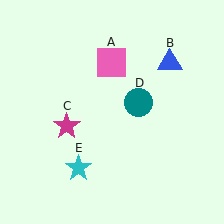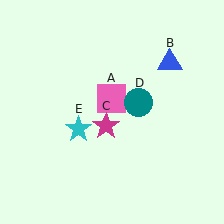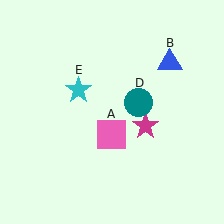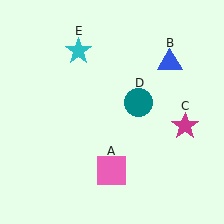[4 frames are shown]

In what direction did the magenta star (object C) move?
The magenta star (object C) moved right.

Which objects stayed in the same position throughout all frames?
Blue triangle (object B) and teal circle (object D) remained stationary.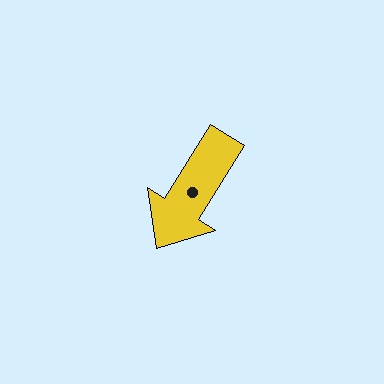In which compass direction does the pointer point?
Southwest.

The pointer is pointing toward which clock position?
Roughly 7 o'clock.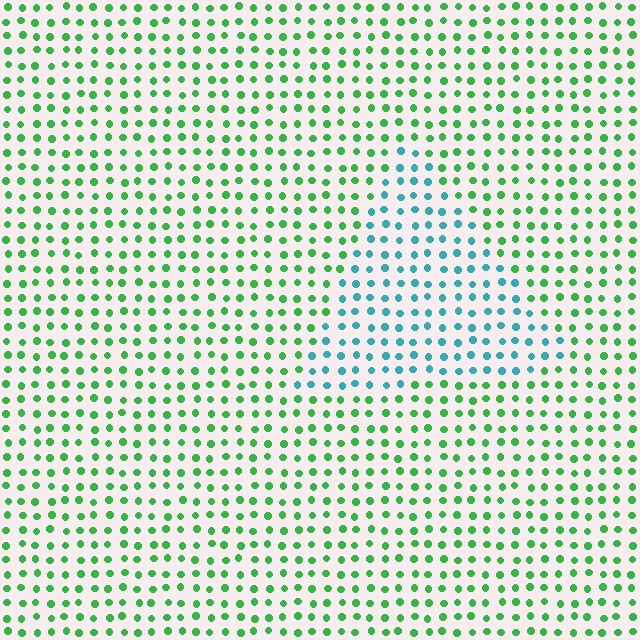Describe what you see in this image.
The image is filled with small green elements in a uniform arrangement. A triangle-shaped region is visible where the elements are tinted to a slightly different hue, forming a subtle color boundary.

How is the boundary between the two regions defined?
The boundary is defined purely by a slight shift in hue (about 58 degrees). Spacing, size, and orientation are identical on both sides.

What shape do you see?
I see a triangle.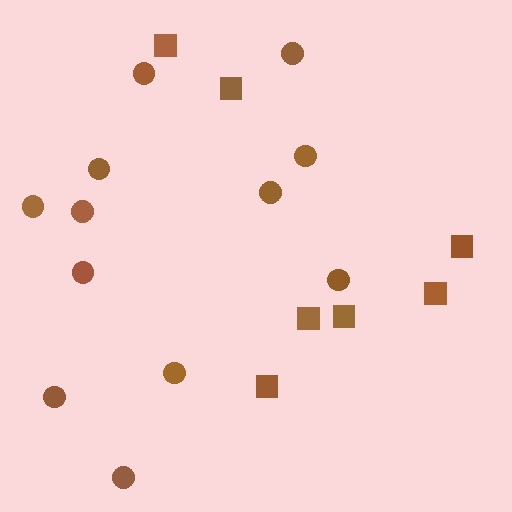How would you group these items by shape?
There are 2 groups: one group of circles (12) and one group of squares (7).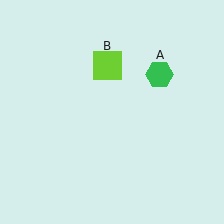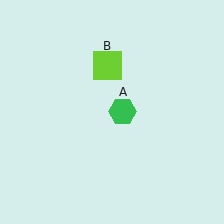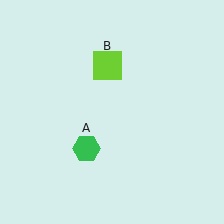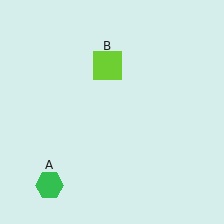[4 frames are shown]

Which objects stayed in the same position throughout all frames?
Lime square (object B) remained stationary.